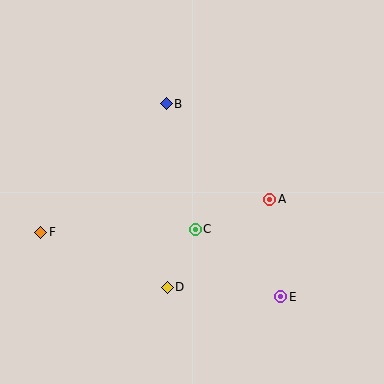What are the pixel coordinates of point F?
Point F is at (41, 232).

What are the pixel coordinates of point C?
Point C is at (195, 229).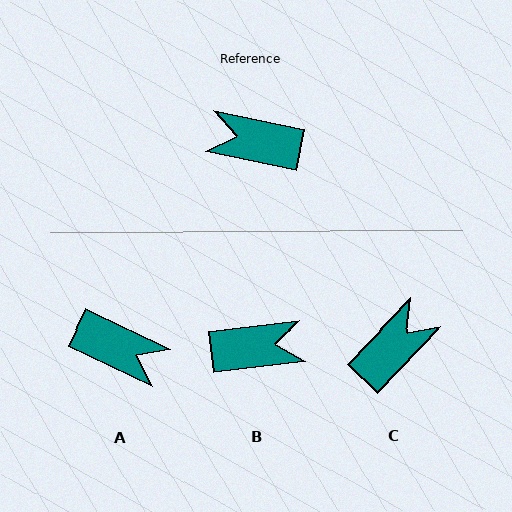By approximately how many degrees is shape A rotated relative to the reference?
Approximately 166 degrees counter-clockwise.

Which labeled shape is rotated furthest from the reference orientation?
A, about 166 degrees away.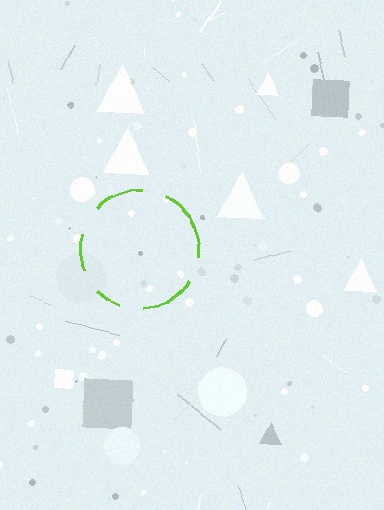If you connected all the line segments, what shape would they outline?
They would outline a circle.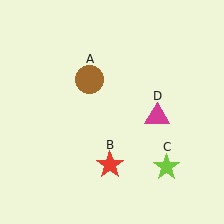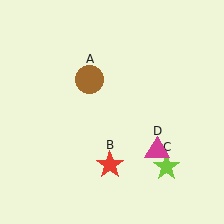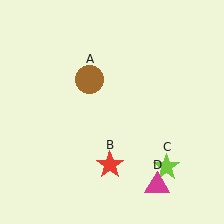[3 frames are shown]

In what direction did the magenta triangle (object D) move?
The magenta triangle (object D) moved down.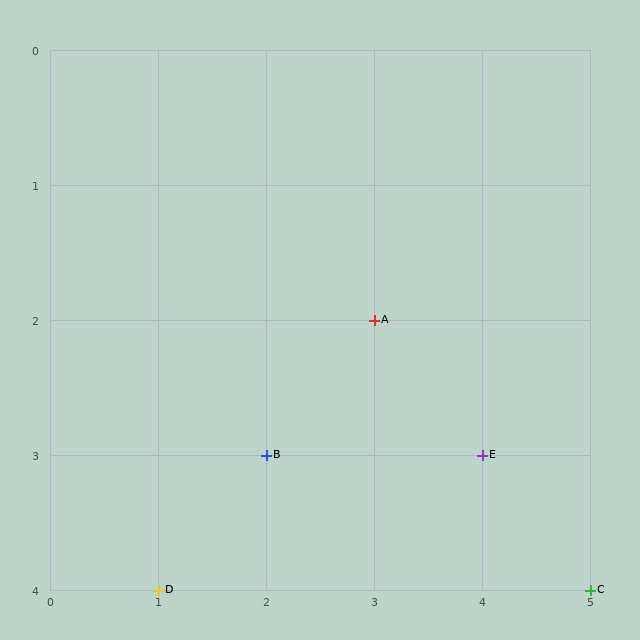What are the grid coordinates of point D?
Point D is at grid coordinates (1, 4).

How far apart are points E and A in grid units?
Points E and A are 1 column and 1 row apart (about 1.4 grid units diagonally).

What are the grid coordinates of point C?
Point C is at grid coordinates (5, 4).